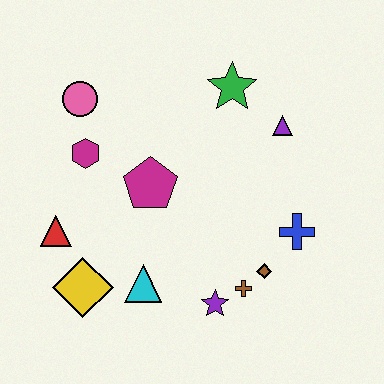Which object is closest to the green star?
The purple triangle is closest to the green star.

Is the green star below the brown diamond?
No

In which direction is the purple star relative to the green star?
The purple star is below the green star.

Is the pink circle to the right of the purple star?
No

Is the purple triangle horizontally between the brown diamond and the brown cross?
No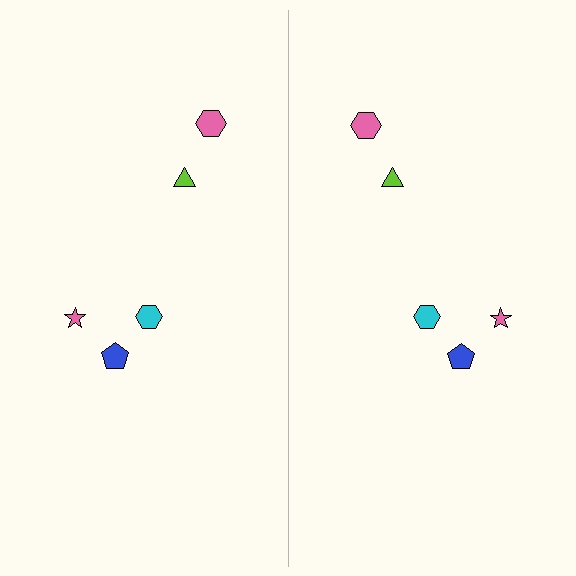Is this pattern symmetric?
Yes, this pattern has bilateral (reflection) symmetry.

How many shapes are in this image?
There are 10 shapes in this image.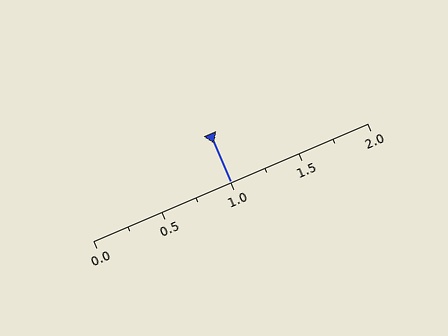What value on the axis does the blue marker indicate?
The marker indicates approximately 1.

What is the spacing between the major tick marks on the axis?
The major ticks are spaced 0.5 apart.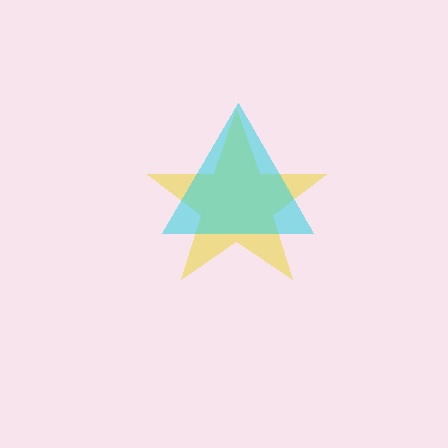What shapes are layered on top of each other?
The layered shapes are: a yellow star, a cyan triangle.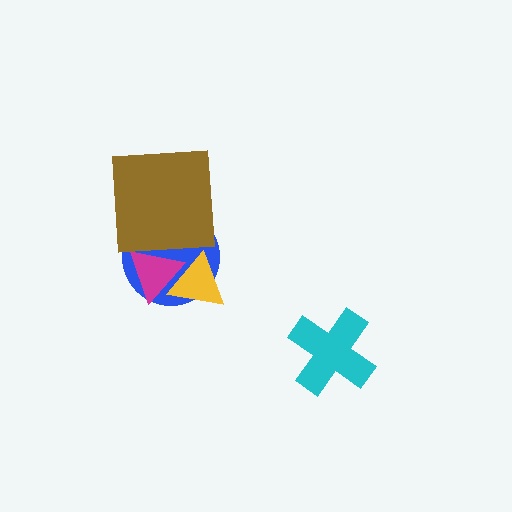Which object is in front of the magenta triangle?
The yellow triangle is in front of the magenta triangle.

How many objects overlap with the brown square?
2 objects overlap with the brown square.